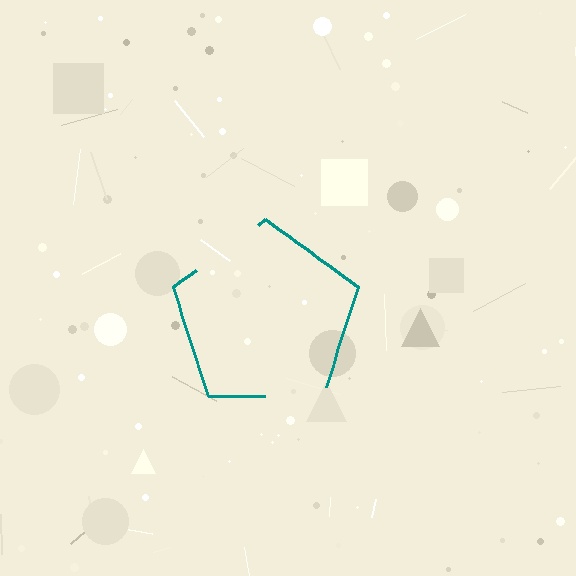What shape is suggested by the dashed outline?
The dashed outline suggests a pentagon.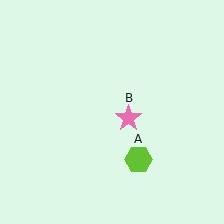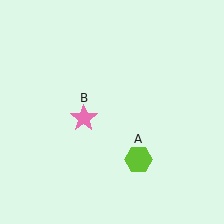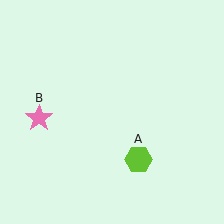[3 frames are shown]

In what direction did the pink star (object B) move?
The pink star (object B) moved left.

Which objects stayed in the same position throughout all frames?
Lime hexagon (object A) remained stationary.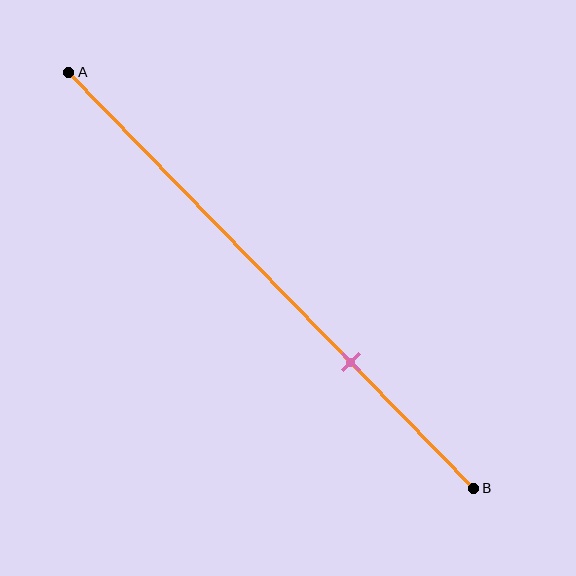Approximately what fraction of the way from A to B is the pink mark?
The pink mark is approximately 70% of the way from A to B.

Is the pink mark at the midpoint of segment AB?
No, the mark is at about 70% from A, not at the 50% midpoint.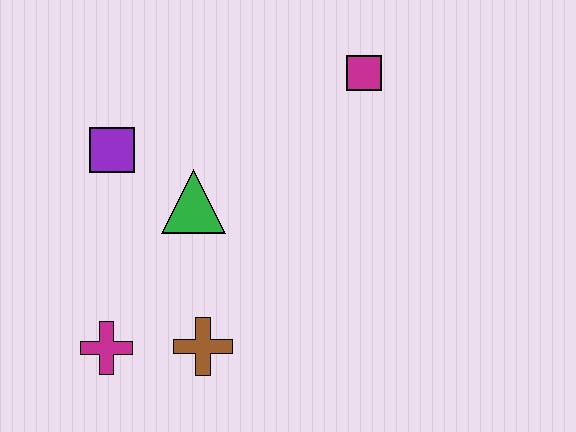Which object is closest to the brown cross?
The magenta cross is closest to the brown cross.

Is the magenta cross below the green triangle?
Yes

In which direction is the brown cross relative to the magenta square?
The brown cross is below the magenta square.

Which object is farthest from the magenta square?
The magenta cross is farthest from the magenta square.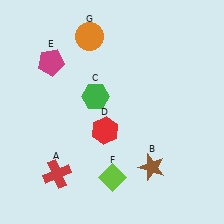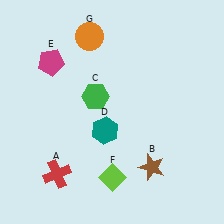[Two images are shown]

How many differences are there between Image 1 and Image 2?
There is 1 difference between the two images.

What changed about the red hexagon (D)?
In Image 1, D is red. In Image 2, it changed to teal.